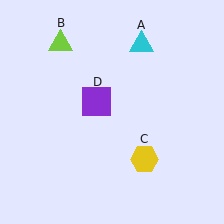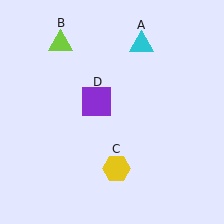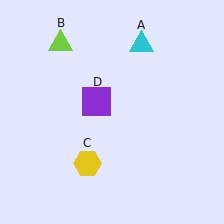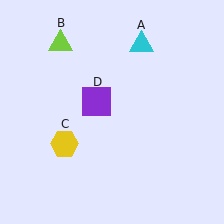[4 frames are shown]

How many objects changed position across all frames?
1 object changed position: yellow hexagon (object C).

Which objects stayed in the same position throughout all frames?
Cyan triangle (object A) and lime triangle (object B) and purple square (object D) remained stationary.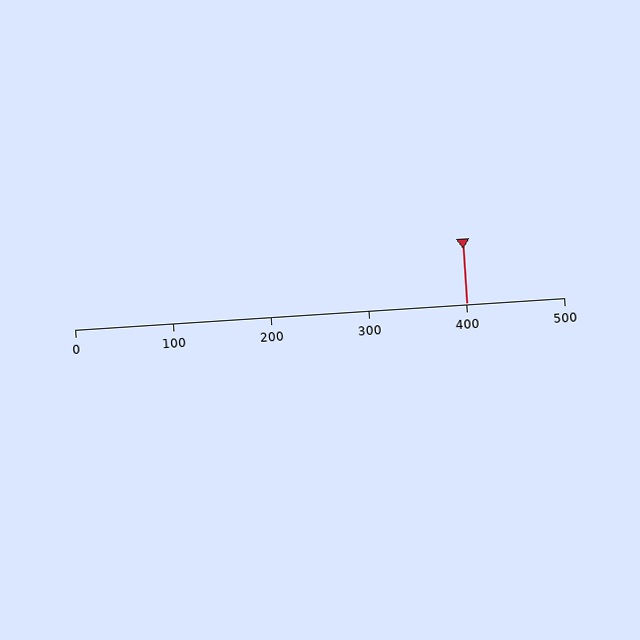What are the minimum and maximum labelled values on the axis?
The axis runs from 0 to 500.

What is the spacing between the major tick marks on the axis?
The major ticks are spaced 100 apart.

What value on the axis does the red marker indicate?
The marker indicates approximately 400.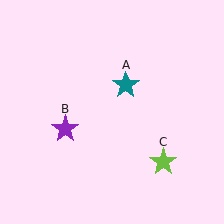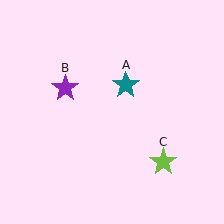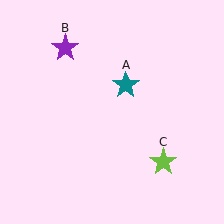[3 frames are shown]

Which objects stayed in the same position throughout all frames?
Teal star (object A) and lime star (object C) remained stationary.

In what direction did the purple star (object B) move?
The purple star (object B) moved up.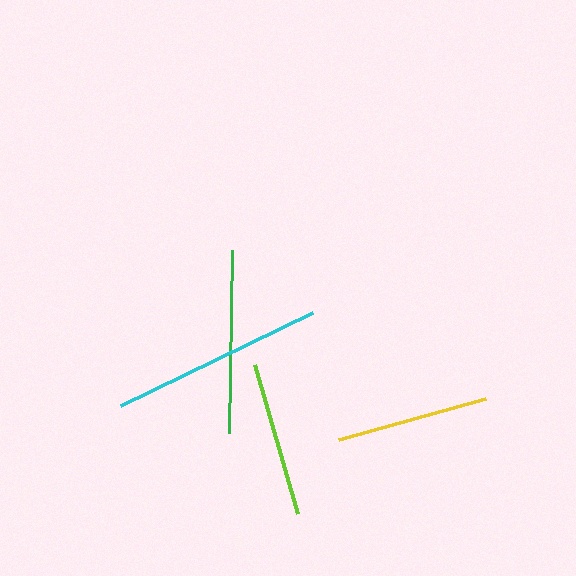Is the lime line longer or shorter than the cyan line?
The cyan line is longer than the lime line.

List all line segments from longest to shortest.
From longest to shortest: cyan, green, lime, yellow.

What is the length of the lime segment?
The lime segment is approximately 155 pixels long.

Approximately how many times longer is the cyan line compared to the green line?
The cyan line is approximately 1.2 times the length of the green line.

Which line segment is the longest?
The cyan line is the longest at approximately 213 pixels.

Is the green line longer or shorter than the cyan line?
The cyan line is longer than the green line.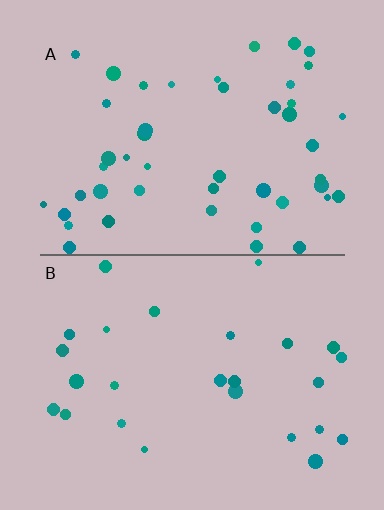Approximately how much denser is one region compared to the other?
Approximately 1.8× — region A over region B.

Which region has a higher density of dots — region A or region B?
A (the top).